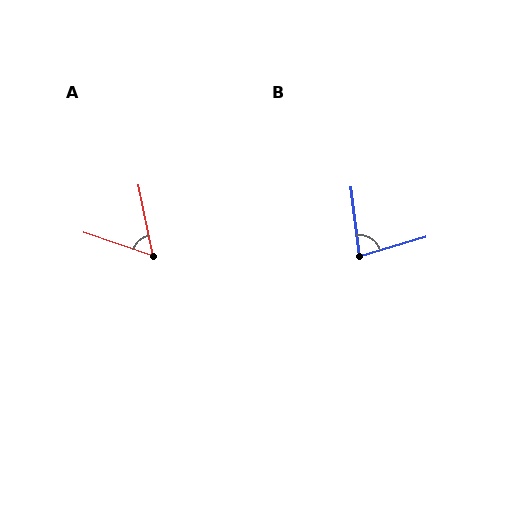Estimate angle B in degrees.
Approximately 80 degrees.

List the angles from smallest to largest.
A (60°), B (80°).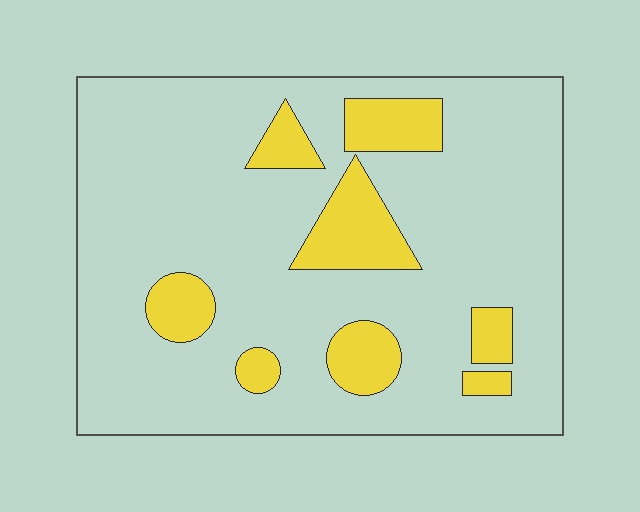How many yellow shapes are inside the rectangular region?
8.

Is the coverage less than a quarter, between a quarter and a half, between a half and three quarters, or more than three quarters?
Less than a quarter.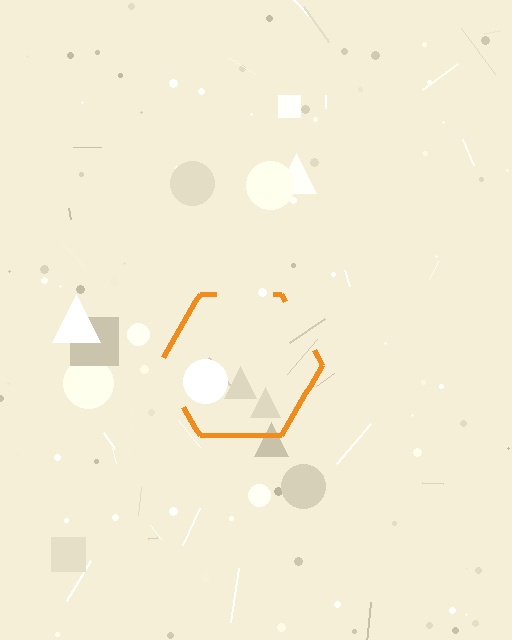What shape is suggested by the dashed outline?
The dashed outline suggests a hexagon.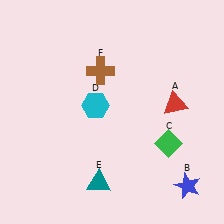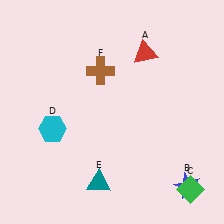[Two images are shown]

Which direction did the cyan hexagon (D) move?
The cyan hexagon (D) moved left.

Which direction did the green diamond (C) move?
The green diamond (C) moved down.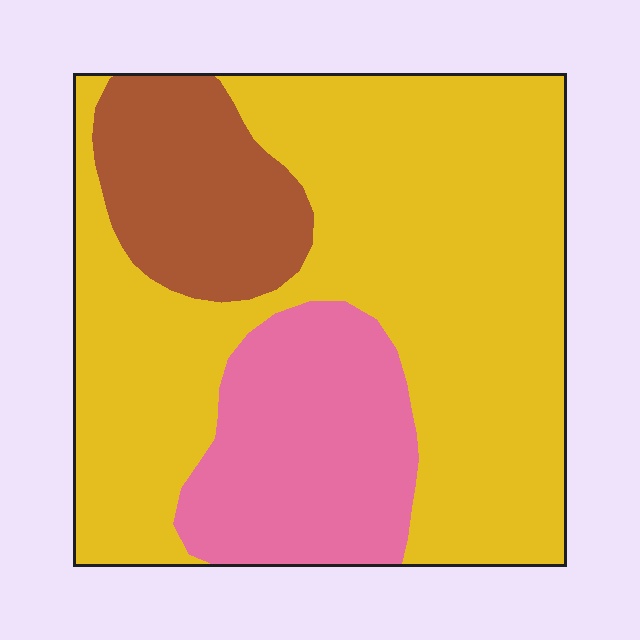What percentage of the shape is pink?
Pink takes up about one fifth (1/5) of the shape.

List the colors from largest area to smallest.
From largest to smallest: yellow, pink, brown.